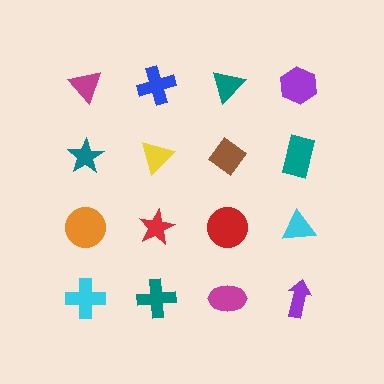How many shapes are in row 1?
4 shapes.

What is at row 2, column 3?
A brown diamond.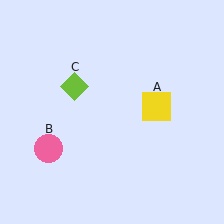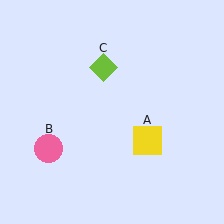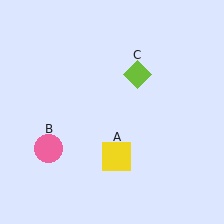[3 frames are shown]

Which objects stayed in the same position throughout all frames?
Pink circle (object B) remained stationary.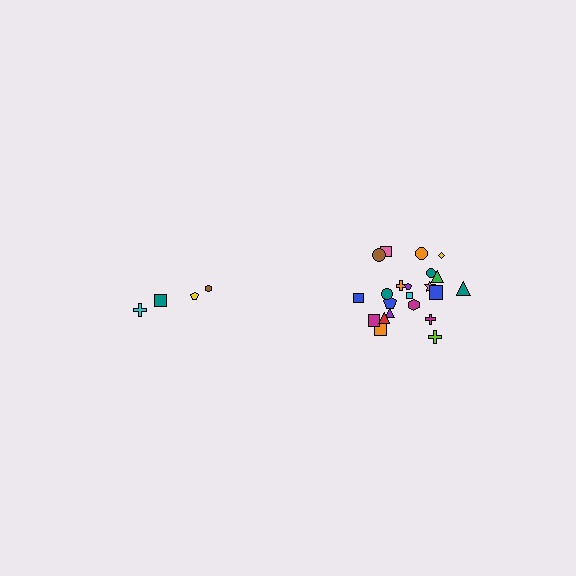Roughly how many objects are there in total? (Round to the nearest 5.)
Roughly 25 objects in total.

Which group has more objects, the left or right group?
The right group.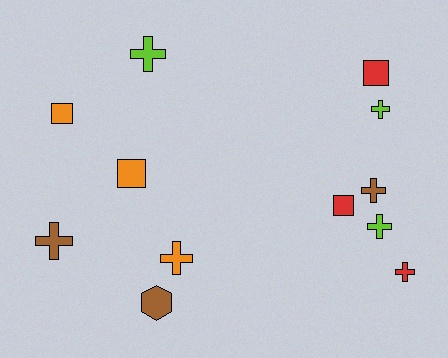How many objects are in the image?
There are 12 objects.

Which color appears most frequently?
Orange, with 3 objects.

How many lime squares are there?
There are no lime squares.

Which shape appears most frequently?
Cross, with 7 objects.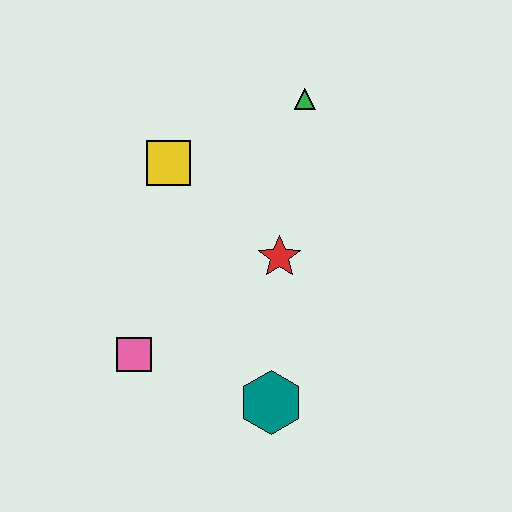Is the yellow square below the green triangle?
Yes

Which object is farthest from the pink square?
The green triangle is farthest from the pink square.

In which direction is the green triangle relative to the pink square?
The green triangle is above the pink square.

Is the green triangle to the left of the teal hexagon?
No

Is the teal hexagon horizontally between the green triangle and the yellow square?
Yes